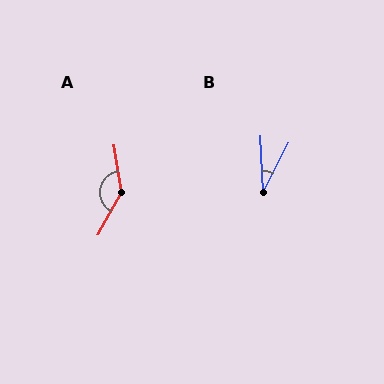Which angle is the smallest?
B, at approximately 30 degrees.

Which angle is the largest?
A, at approximately 142 degrees.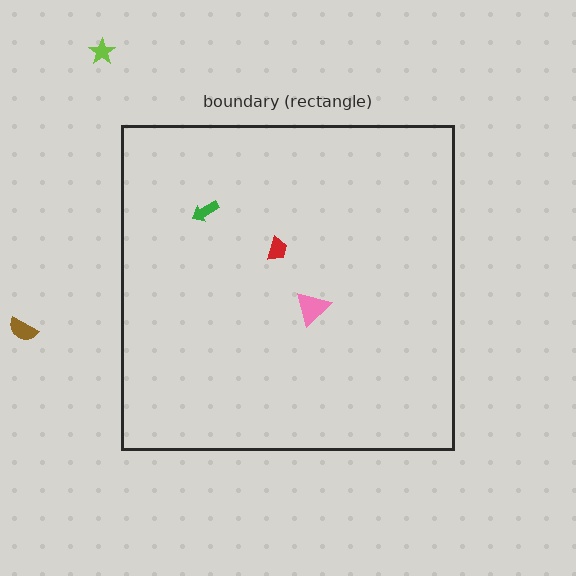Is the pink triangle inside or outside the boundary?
Inside.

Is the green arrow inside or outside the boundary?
Inside.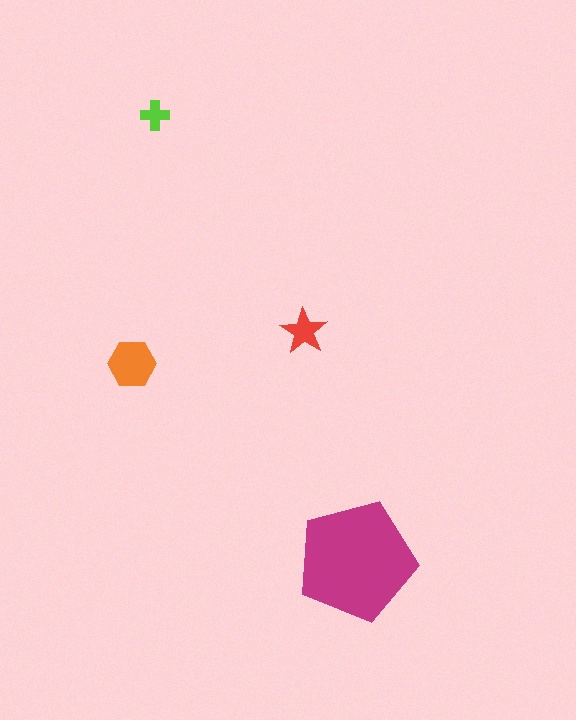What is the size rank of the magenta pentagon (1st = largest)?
1st.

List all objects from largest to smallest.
The magenta pentagon, the orange hexagon, the red star, the lime cross.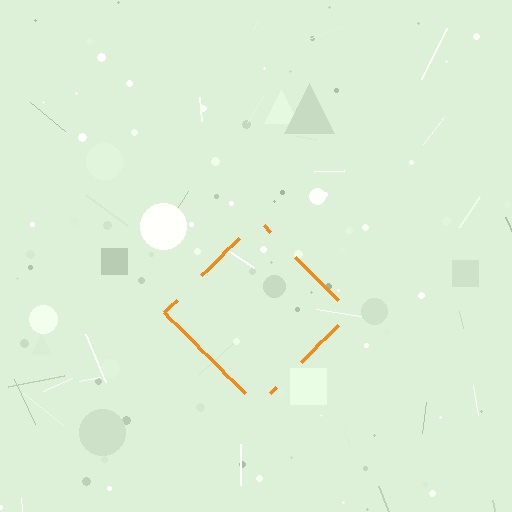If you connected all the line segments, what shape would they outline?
They would outline a diamond.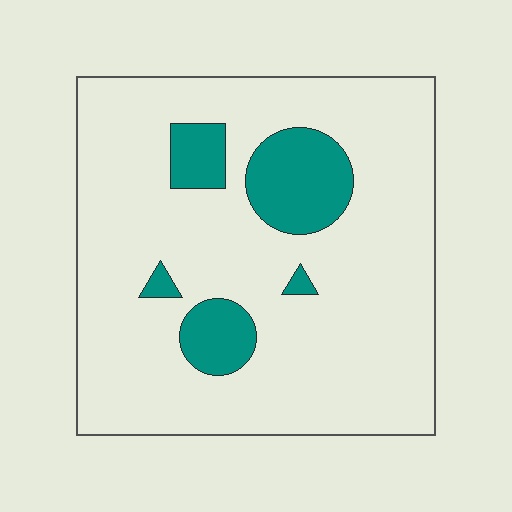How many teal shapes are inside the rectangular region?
5.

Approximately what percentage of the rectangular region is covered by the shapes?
Approximately 15%.